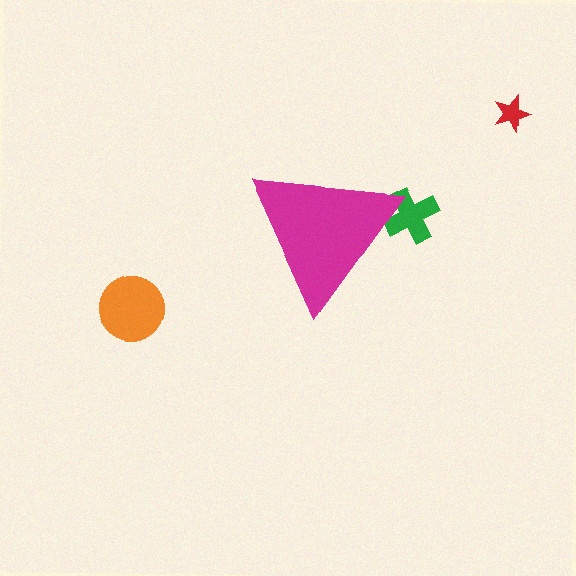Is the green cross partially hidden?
Yes, the green cross is partially hidden behind the magenta triangle.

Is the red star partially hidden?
No, the red star is fully visible.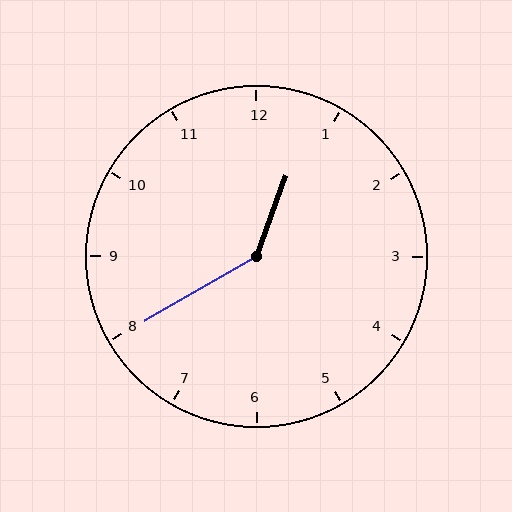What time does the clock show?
12:40.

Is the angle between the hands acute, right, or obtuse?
It is obtuse.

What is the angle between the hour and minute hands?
Approximately 140 degrees.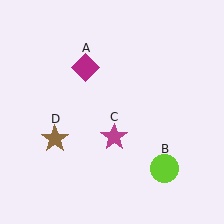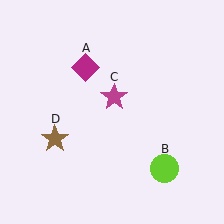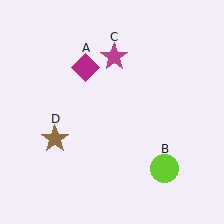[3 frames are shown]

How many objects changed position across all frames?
1 object changed position: magenta star (object C).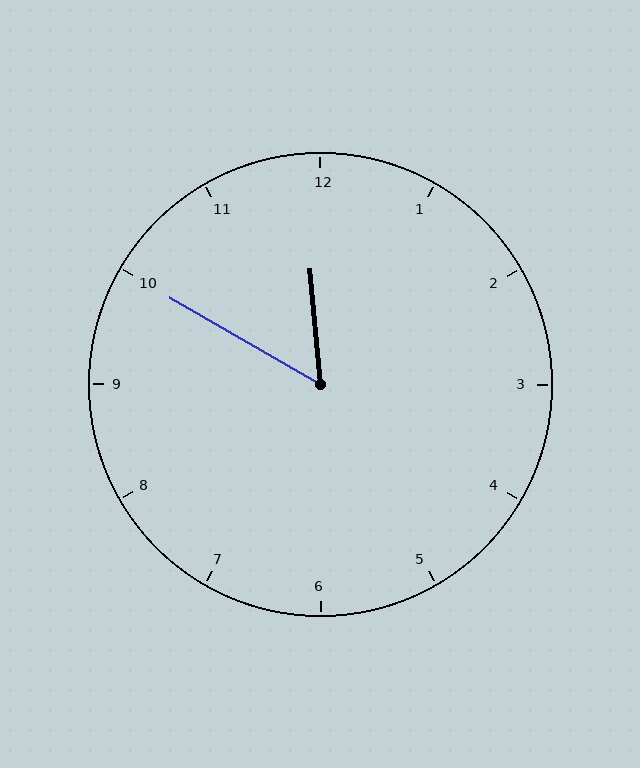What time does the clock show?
11:50.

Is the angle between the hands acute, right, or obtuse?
It is acute.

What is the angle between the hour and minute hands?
Approximately 55 degrees.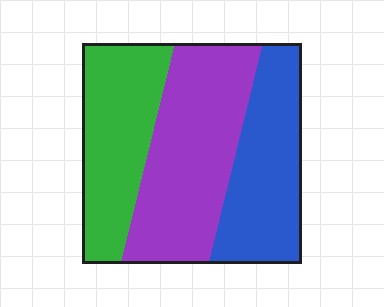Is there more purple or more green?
Purple.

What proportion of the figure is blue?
Blue takes up between a quarter and a half of the figure.